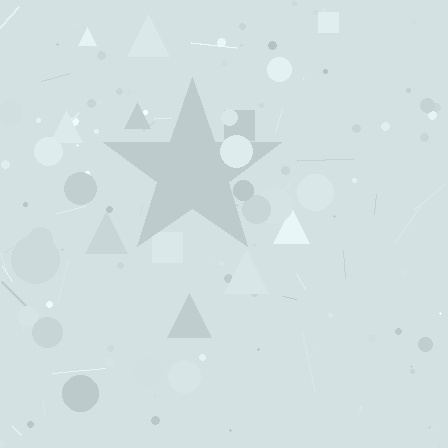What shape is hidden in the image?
A star is hidden in the image.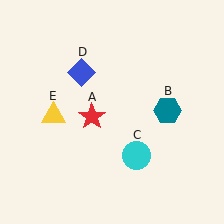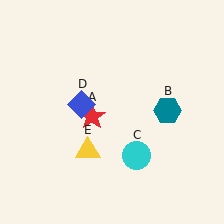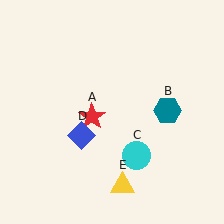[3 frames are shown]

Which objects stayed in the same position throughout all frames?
Red star (object A) and teal hexagon (object B) and cyan circle (object C) remained stationary.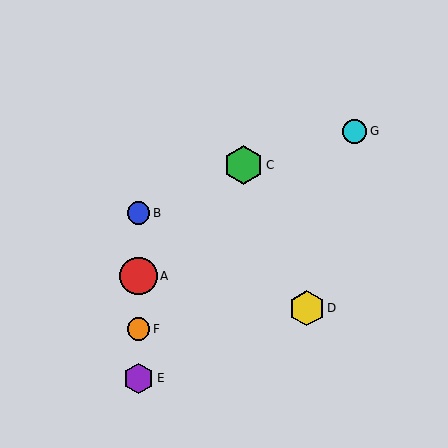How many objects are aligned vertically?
4 objects (A, B, E, F) are aligned vertically.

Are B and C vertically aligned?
No, B is at x≈138 and C is at x≈243.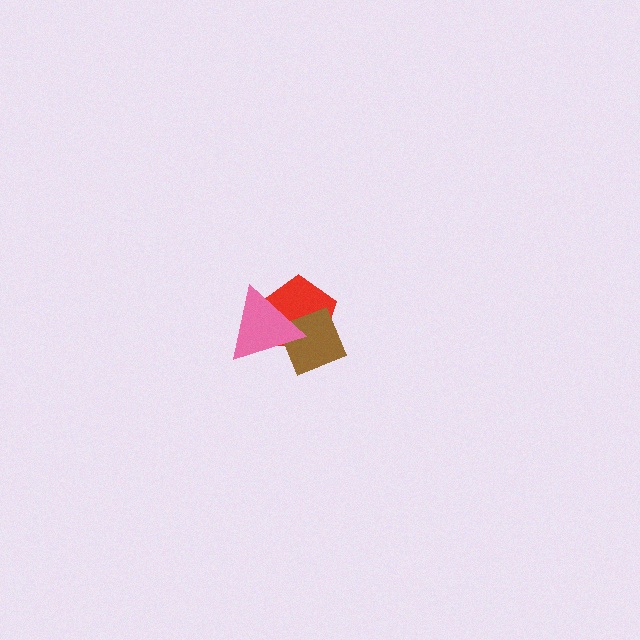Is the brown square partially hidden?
Yes, it is partially covered by another shape.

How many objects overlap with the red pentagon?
2 objects overlap with the red pentagon.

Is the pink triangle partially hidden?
No, no other shape covers it.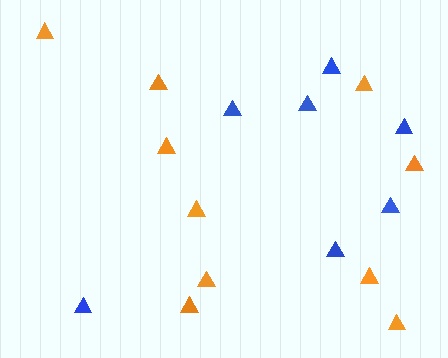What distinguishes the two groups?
There are 2 groups: one group of blue triangles (7) and one group of orange triangles (10).